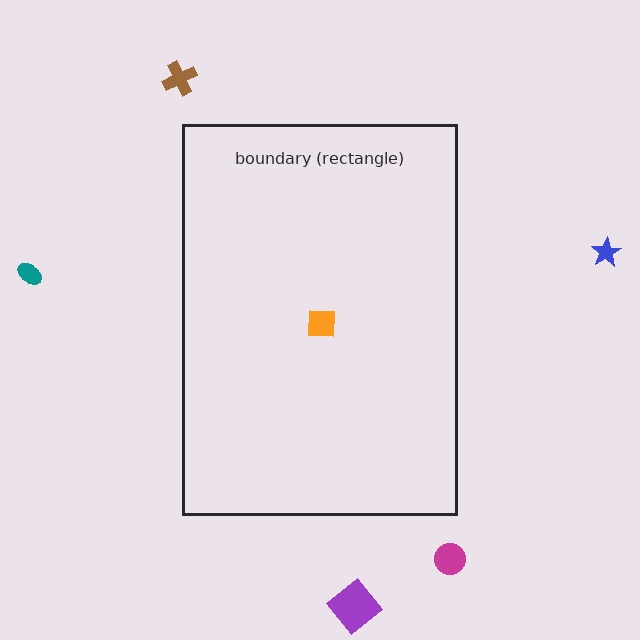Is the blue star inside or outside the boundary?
Outside.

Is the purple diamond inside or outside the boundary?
Outside.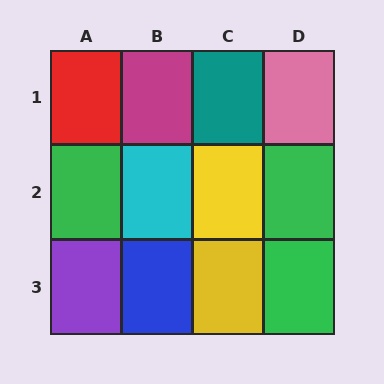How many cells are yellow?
2 cells are yellow.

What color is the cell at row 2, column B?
Cyan.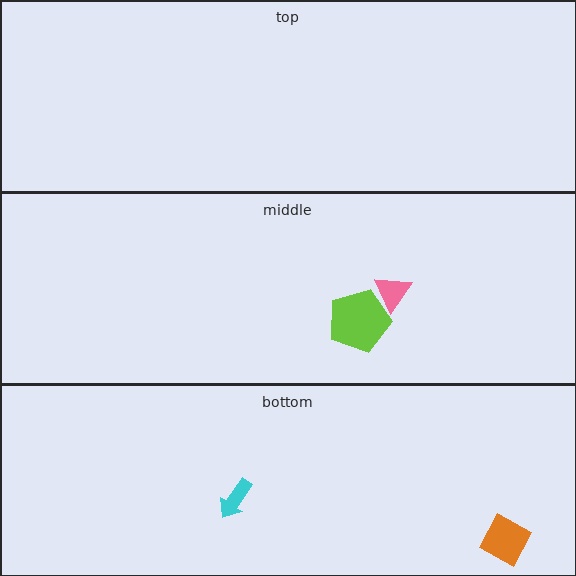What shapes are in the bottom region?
The orange diamond, the cyan arrow.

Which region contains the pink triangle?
The middle region.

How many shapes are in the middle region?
2.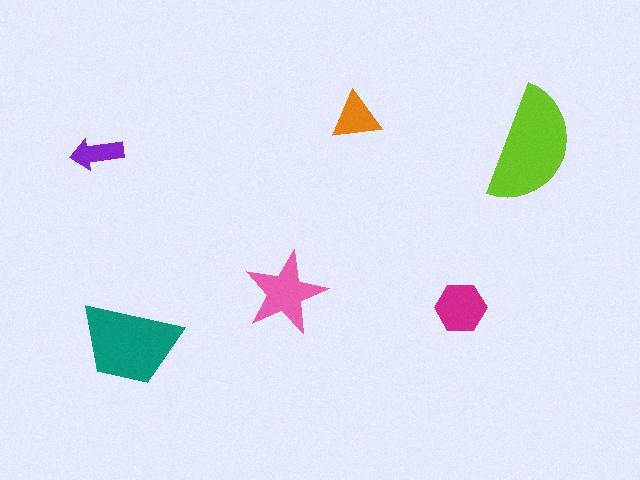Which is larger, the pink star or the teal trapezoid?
The teal trapezoid.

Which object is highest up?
The orange triangle is topmost.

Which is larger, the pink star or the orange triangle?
The pink star.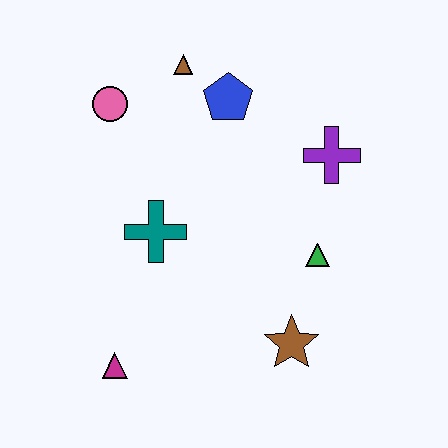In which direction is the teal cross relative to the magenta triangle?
The teal cross is above the magenta triangle.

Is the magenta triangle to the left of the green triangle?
Yes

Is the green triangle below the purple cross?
Yes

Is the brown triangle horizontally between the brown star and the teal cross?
Yes